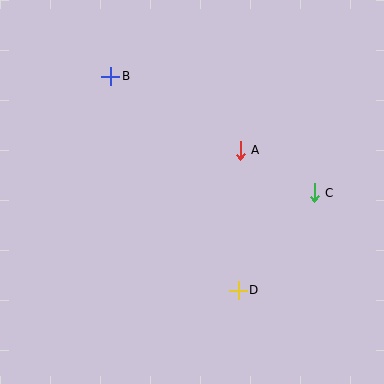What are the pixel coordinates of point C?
Point C is at (314, 193).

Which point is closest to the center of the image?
Point A at (240, 150) is closest to the center.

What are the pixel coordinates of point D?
Point D is at (238, 290).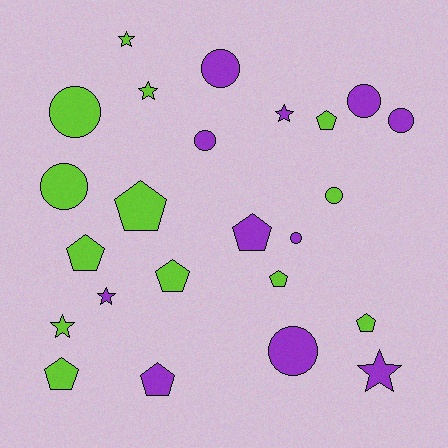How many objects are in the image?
There are 24 objects.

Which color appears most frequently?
Lime, with 13 objects.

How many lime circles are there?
There are 3 lime circles.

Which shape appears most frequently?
Pentagon, with 9 objects.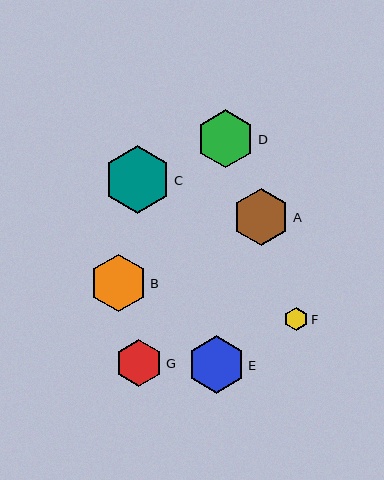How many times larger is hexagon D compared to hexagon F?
Hexagon D is approximately 2.5 times the size of hexagon F.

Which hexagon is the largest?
Hexagon C is the largest with a size of approximately 68 pixels.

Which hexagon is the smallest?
Hexagon F is the smallest with a size of approximately 24 pixels.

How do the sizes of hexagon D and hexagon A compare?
Hexagon D and hexagon A are approximately the same size.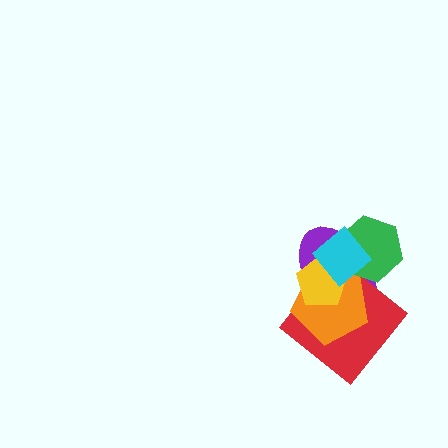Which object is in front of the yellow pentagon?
The cyan diamond is in front of the yellow pentagon.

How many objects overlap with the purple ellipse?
5 objects overlap with the purple ellipse.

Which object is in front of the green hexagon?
The cyan diamond is in front of the green hexagon.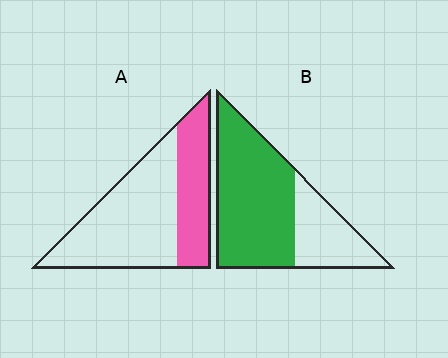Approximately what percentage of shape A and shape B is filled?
A is approximately 35% and B is approximately 70%.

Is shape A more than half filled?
No.